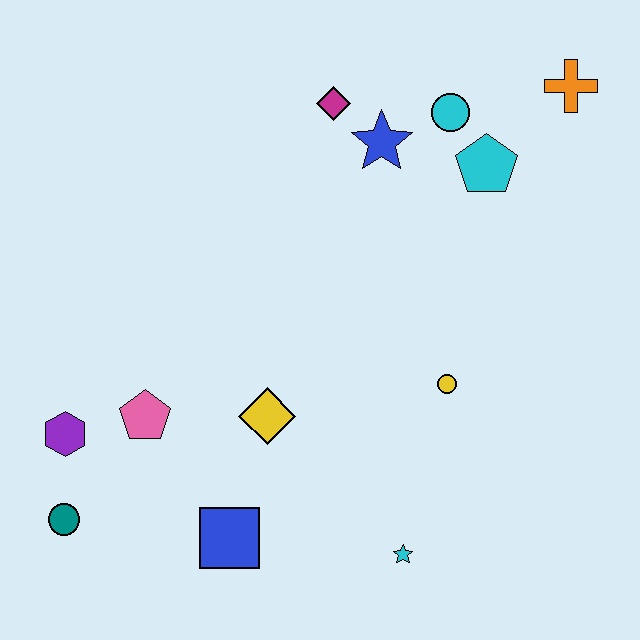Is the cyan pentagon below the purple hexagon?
No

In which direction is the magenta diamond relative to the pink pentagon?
The magenta diamond is above the pink pentagon.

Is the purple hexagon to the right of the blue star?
No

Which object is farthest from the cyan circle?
The teal circle is farthest from the cyan circle.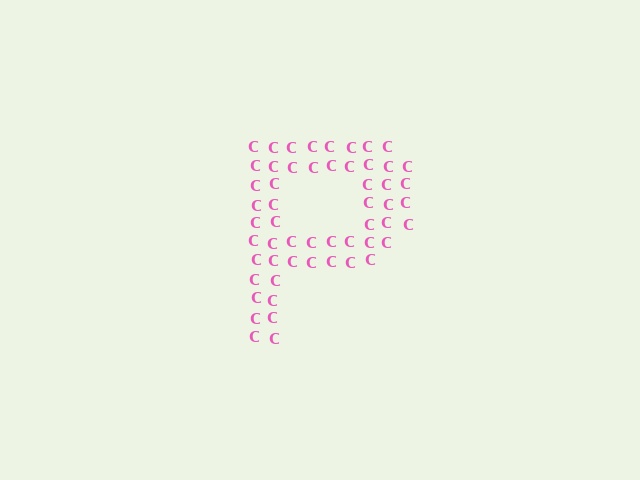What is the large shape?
The large shape is the letter P.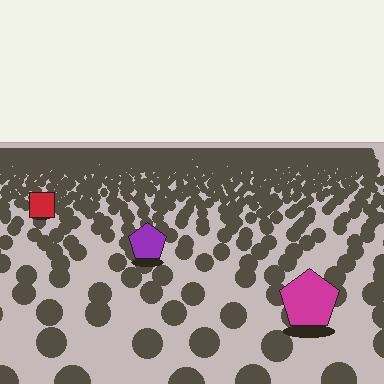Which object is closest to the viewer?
The magenta pentagon is closest. The texture marks near it are larger and more spread out.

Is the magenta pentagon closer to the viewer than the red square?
Yes. The magenta pentagon is closer — you can tell from the texture gradient: the ground texture is coarser near it.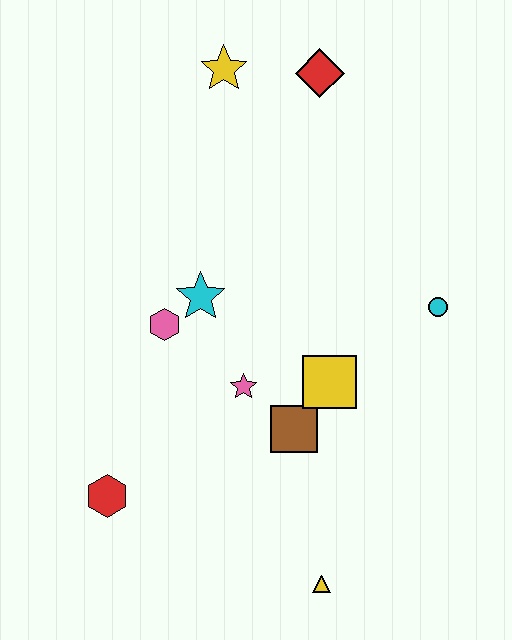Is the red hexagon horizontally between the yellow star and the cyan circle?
No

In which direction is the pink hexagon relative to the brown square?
The pink hexagon is to the left of the brown square.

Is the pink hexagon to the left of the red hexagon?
No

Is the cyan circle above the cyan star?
No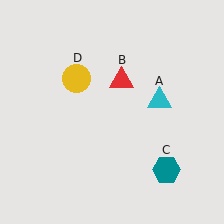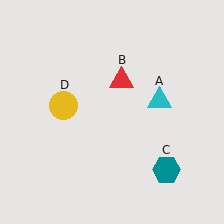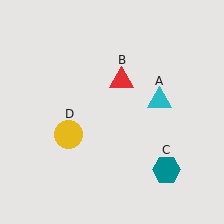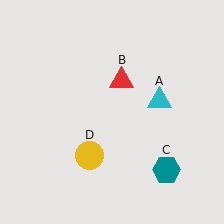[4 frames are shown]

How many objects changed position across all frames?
1 object changed position: yellow circle (object D).